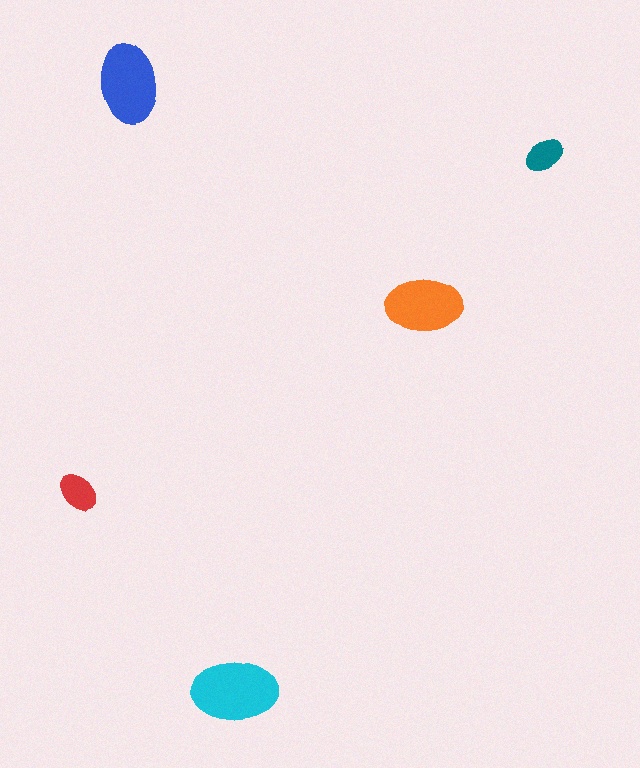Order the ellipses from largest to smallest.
the cyan one, the blue one, the orange one, the red one, the teal one.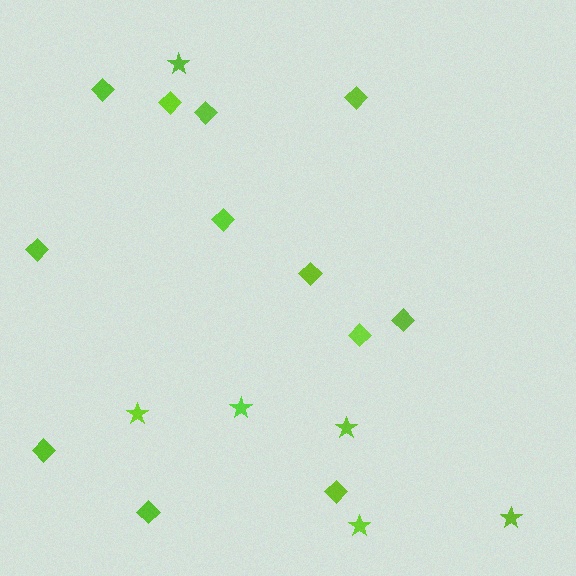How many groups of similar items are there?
There are 2 groups: one group of diamonds (12) and one group of stars (6).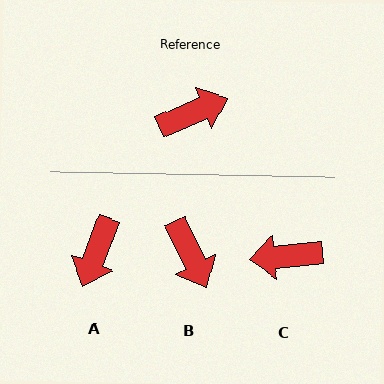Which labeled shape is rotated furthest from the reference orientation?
C, about 162 degrees away.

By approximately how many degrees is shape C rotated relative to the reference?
Approximately 162 degrees counter-clockwise.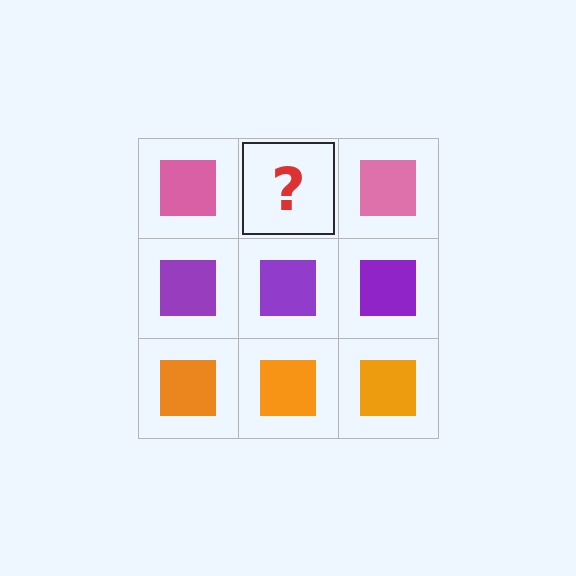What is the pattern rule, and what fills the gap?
The rule is that each row has a consistent color. The gap should be filled with a pink square.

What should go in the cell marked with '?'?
The missing cell should contain a pink square.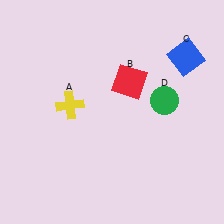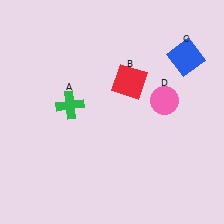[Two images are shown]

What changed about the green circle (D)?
In Image 1, D is green. In Image 2, it changed to pink.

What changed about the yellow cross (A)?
In Image 1, A is yellow. In Image 2, it changed to green.